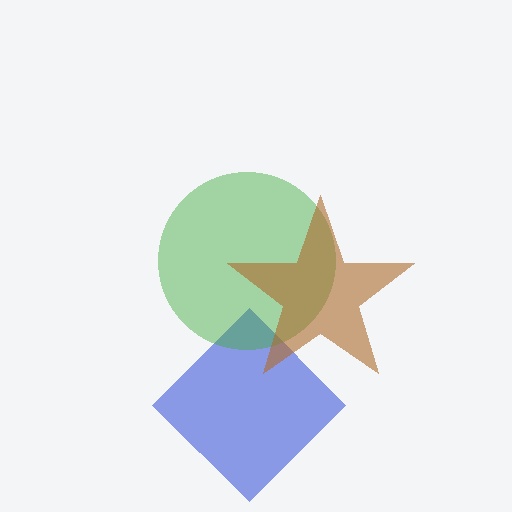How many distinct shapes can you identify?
There are 3 distinct shapes: a blue diamond, a green circle, a brown star.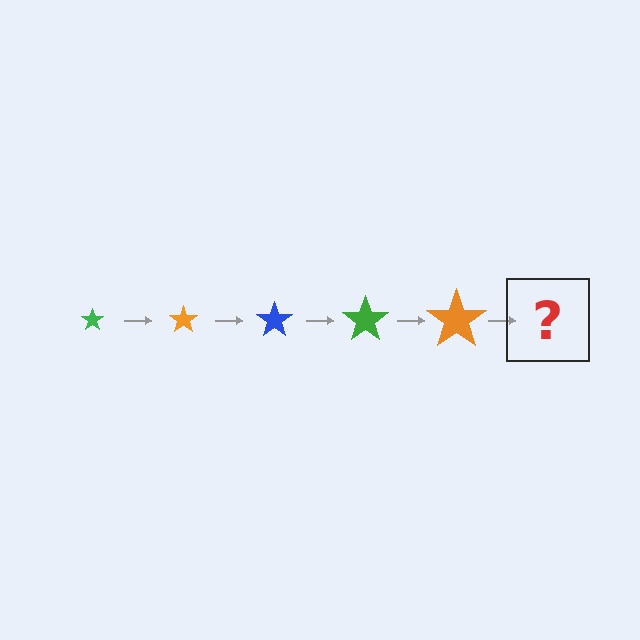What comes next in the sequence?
The next element should be a blue star, larger than the previous one.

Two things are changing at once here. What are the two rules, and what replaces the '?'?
The two rules are that the star grows larger each step and the color cycles through green, orange, and blue. The '?' should be a blue star, larger than the previous one.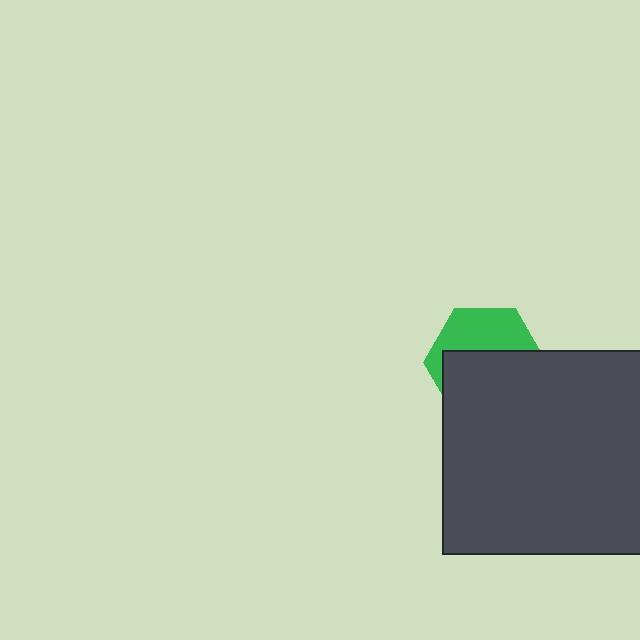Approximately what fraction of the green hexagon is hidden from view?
Roughly 60% of the green hexagon is hidden behind the dark gray square.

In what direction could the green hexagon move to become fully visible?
The green hexagon could move up. That would shift it out from behind the dark gray square entirely.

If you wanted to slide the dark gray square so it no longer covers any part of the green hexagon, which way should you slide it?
Slide it down — that is the most direct way to separate the two shapes.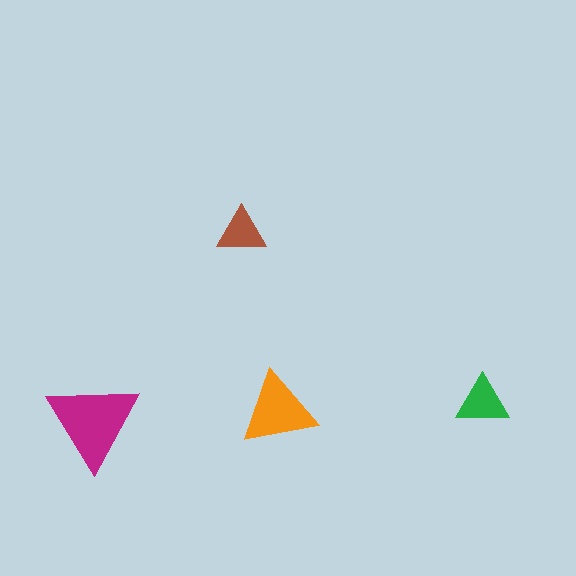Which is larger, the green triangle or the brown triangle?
The green one.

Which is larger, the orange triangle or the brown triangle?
The orange one.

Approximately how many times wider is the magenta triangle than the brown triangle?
About 2 times wider.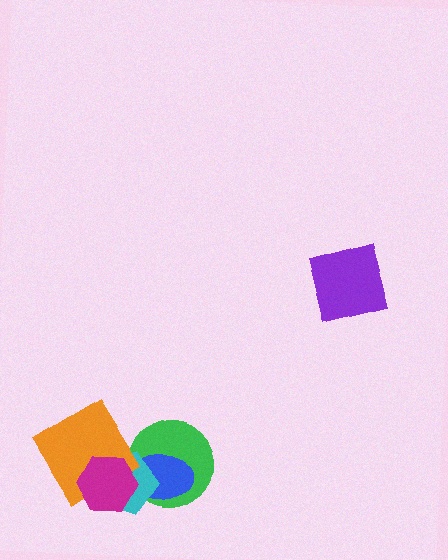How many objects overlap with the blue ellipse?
3 objects overlap with the blue ellipse.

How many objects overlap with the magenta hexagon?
4 objects overlap with the magenta hexagon.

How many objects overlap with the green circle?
3 objects overlap with the green circle.